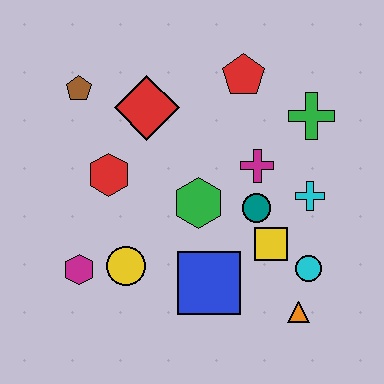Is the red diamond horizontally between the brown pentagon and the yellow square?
Yes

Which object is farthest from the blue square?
The brown pentagon is farthest from the blue square.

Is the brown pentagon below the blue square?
No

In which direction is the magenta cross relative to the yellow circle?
The magenta cross is to the right of the yellow circle.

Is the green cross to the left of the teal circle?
No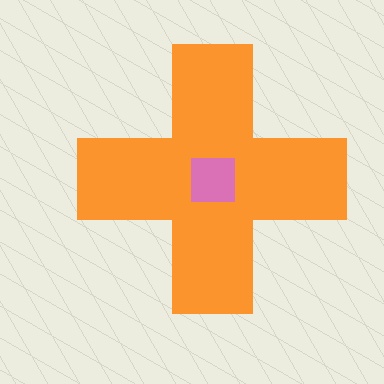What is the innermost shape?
The pink square.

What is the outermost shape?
The orange cross.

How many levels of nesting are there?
2.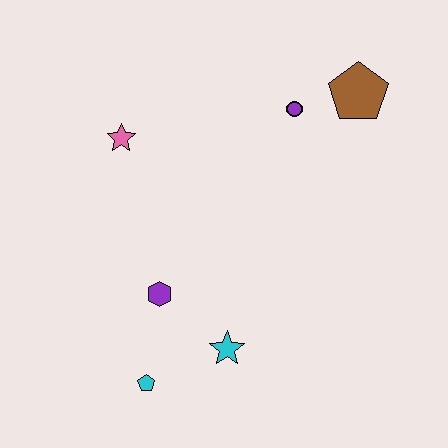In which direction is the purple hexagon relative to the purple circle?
The purple hexagon is below the purple circle.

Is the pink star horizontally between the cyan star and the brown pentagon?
No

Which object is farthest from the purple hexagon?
The brown pentagon is farthest from the purple hexagon.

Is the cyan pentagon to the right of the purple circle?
No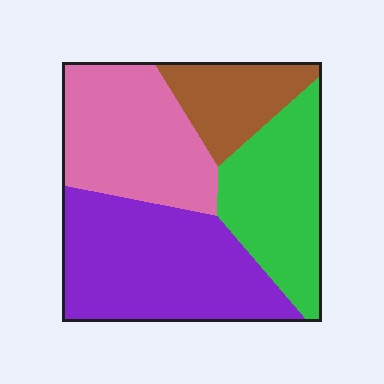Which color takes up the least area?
Brown, at roughly 15%.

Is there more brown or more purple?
Purple.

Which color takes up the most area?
Purple, at roughly 35%.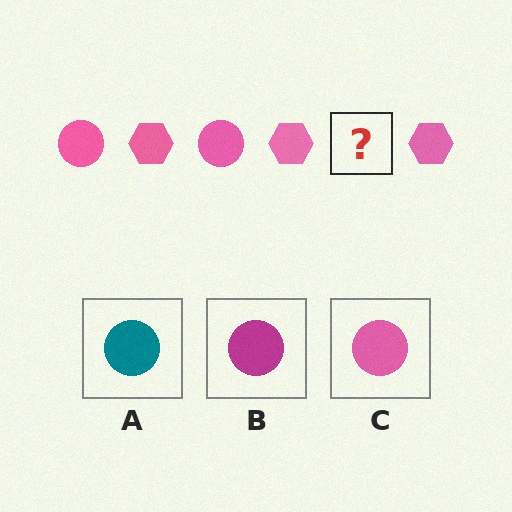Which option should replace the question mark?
Option C.